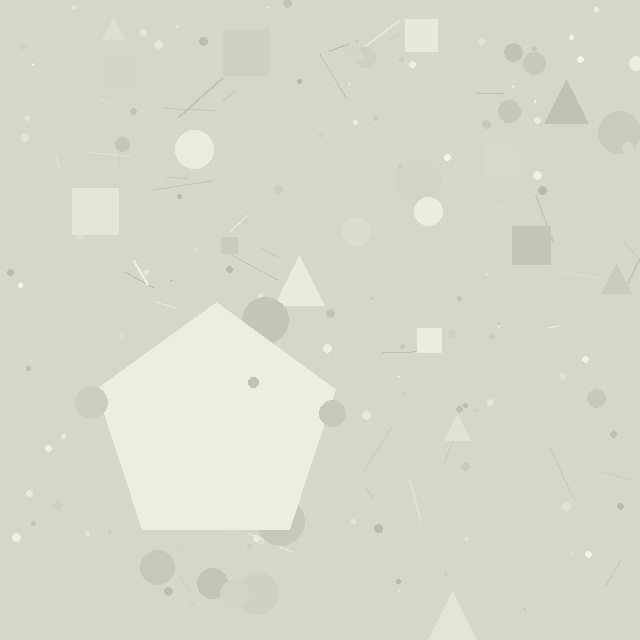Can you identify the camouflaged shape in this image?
The camouflaged shape is a pentagon.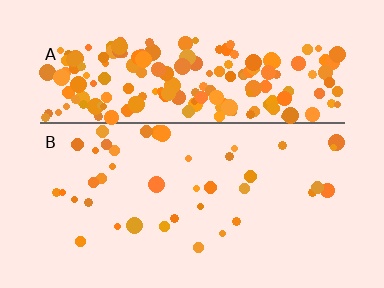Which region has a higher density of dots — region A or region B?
A (the top).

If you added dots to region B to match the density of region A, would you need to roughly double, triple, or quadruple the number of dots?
Approximately quadruple.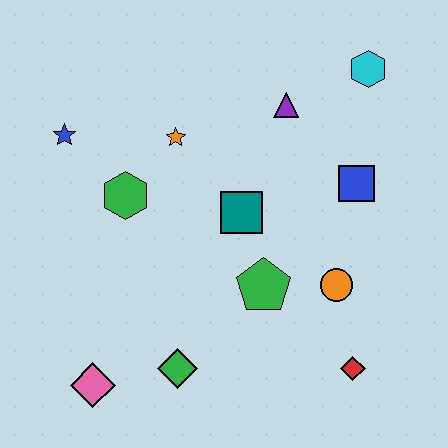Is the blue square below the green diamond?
No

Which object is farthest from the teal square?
The pink diamond is farthest from the teal square.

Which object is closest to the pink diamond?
The green diamond is closest to the pink diamond.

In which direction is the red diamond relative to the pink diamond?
The red diamond is to the right of the pink diamond.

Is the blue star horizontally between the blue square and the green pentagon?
No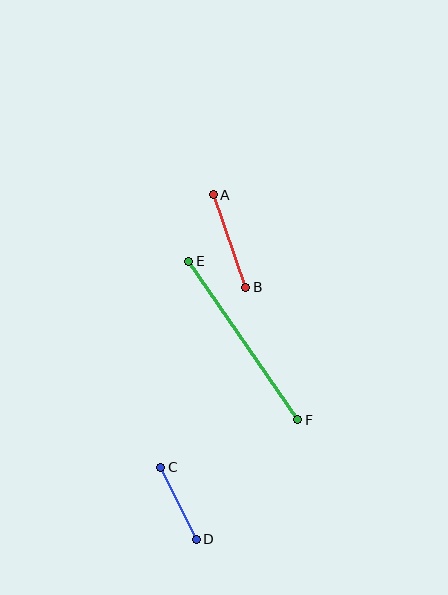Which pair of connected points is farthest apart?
Points E and F are farthest apart.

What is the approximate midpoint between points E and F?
The midpoint is at approximately (243, 341) pixels.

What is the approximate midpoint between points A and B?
The midpoint is at approximately (230, 241) pixels.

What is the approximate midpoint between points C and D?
The midpoint is at approximately (179, 503) pixels.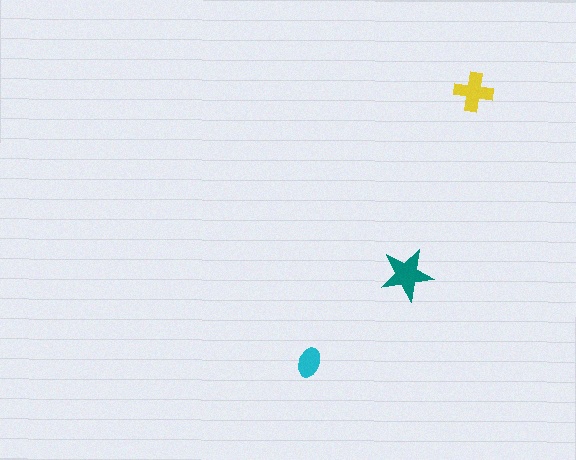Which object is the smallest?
The cyan ellipse.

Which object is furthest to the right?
The yellow cross is rightmost.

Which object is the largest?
The teal star.